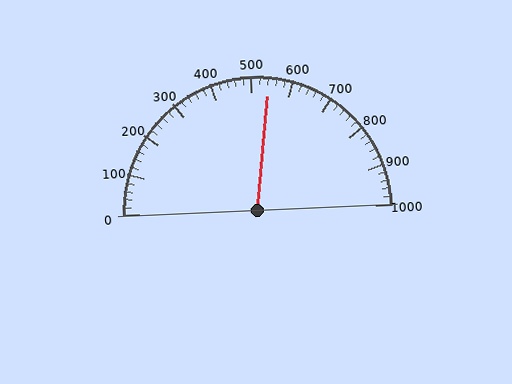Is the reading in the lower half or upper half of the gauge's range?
The reading is in the upper half of the range (0 to 1000).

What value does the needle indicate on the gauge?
The needle indicates approximately 540.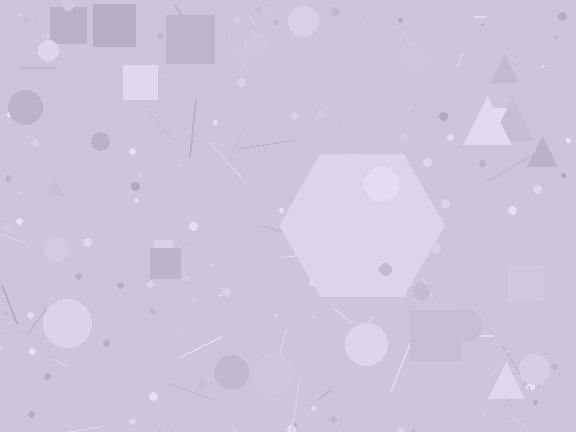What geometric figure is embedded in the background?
A hexagon is embedded in the background.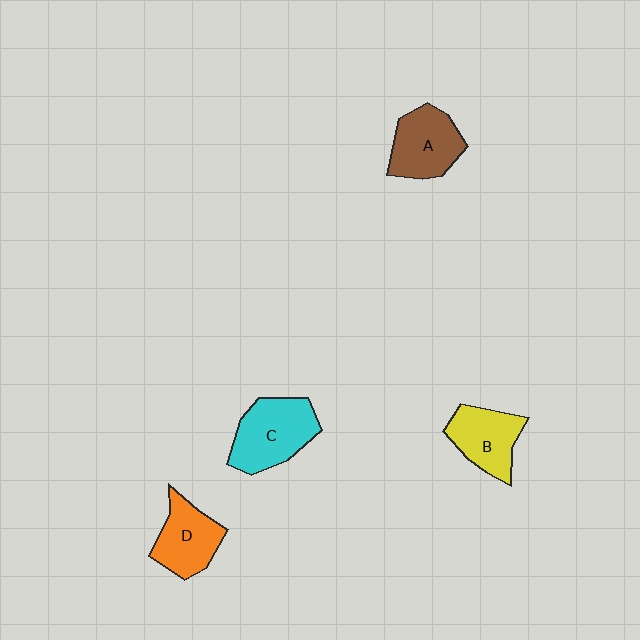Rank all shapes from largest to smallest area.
From largest to smallest: C (cyan), A (brown), D (orange), B (yellow).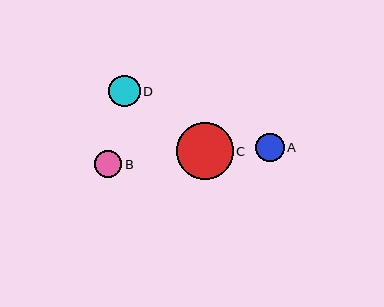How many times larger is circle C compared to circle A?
Circle C is approximately 2.0 times the size of circle A.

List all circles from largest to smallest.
From largest to smallest: C, D, A, B.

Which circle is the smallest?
Circle B is the smallest with a size of approximately 27 pixels.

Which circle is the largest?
Circle C is the largest with a size of approximately 57 pixels.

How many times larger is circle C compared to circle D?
Circle C is approximately 1.8 times the size of circle D.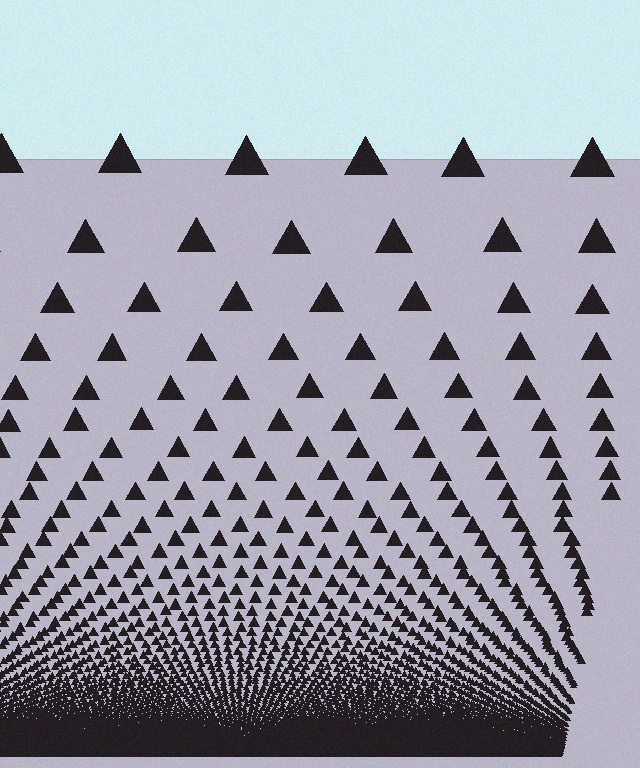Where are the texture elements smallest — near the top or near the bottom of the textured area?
Near the bottom.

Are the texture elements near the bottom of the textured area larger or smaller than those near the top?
Smaller. The gradient is inverted — elements near the bottom are smaller and denser.